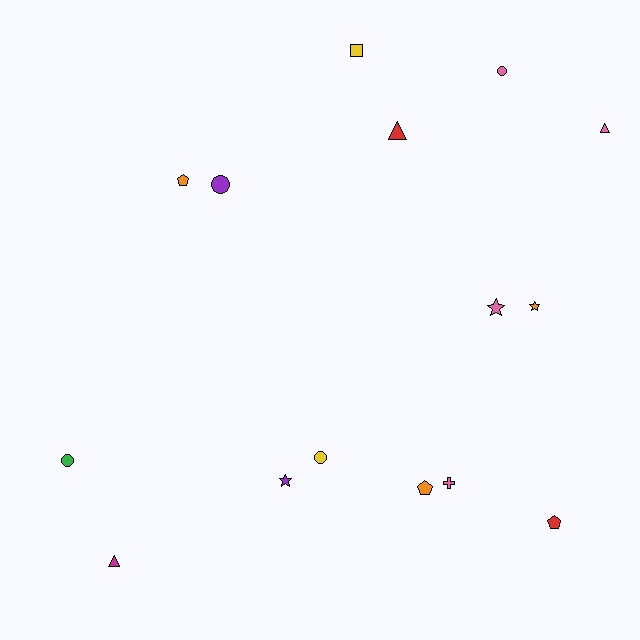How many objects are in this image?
There are 15 objects.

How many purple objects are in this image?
There are 2 purple objects.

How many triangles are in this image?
There are 3 triangles.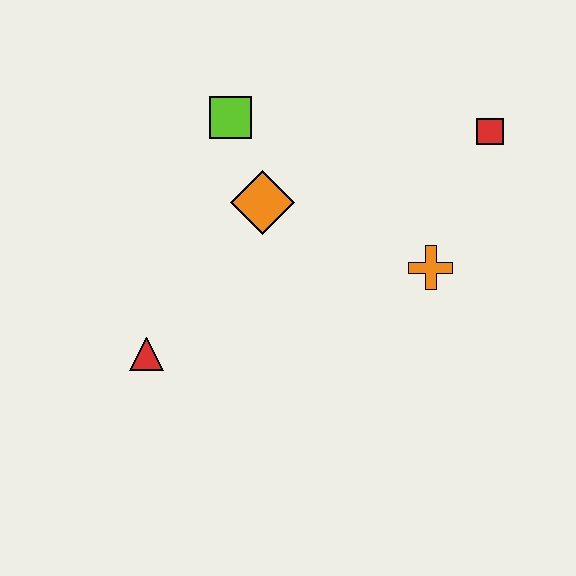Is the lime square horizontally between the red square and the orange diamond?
No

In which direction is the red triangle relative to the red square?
The red triangle is to the left of the red square.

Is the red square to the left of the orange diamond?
No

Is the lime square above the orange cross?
Yes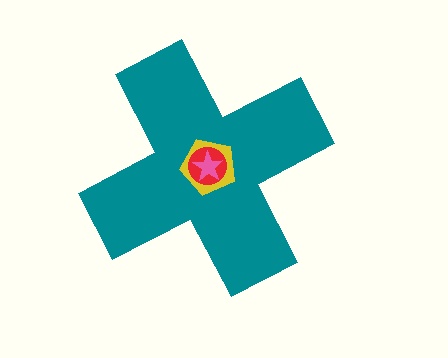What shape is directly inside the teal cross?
The yellow pentagon.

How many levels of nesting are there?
4.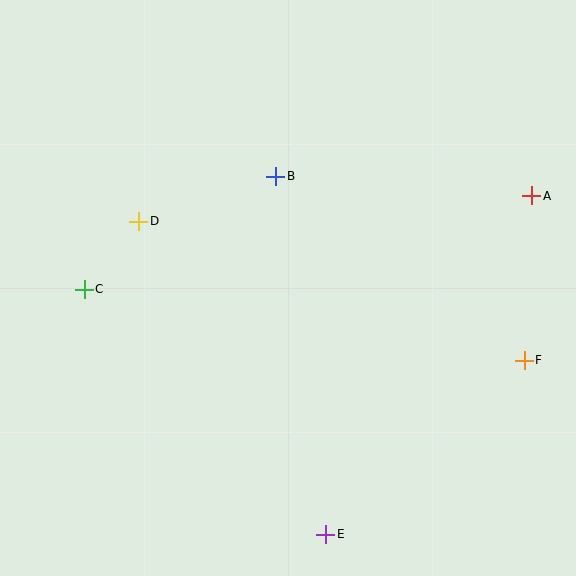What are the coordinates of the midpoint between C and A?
The midpoint between C and A is at (308, 243).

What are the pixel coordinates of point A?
Point A is at (532, 196).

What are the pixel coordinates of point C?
Point C is at (84, 289).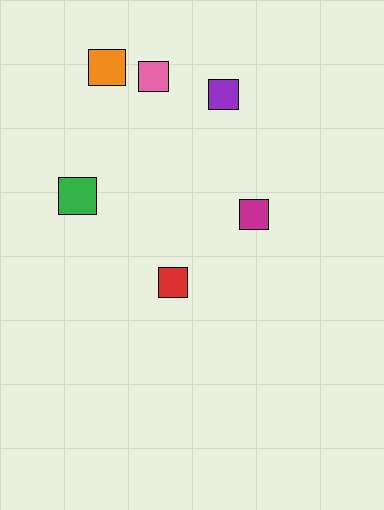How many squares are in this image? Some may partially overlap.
There are 6 squares.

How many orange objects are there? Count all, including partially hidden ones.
There is 1 orange object.